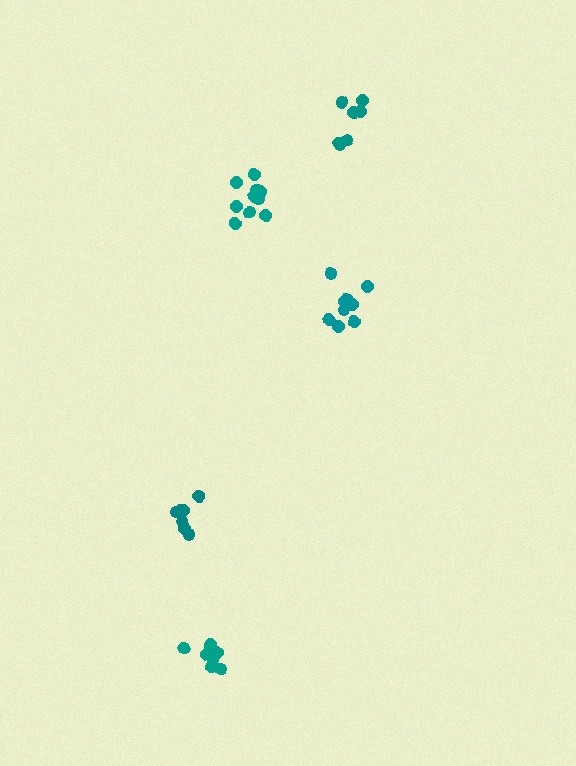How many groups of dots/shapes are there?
There are 5 groups.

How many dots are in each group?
Group 1: 7 dots, Group 2: 8 dots, Group 3: 9 dots, Group 4: 11 dots, Group 5: 7 dots (42 total).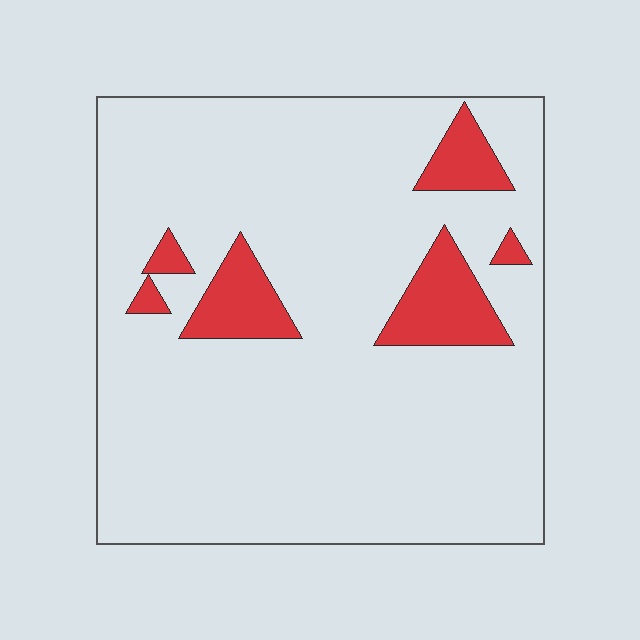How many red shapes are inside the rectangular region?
6.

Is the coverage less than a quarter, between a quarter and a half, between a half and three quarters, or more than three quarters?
Less than a quarter.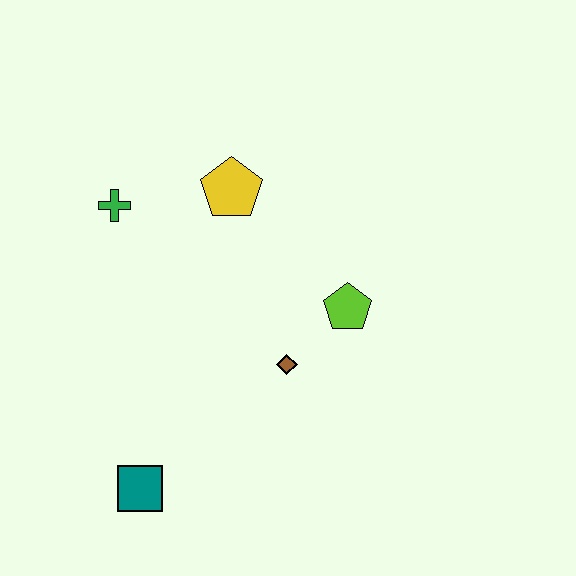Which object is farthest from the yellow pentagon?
The teal square is farthest from the yellow pentagon.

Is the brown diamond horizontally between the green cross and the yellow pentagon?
No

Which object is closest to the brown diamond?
The lime pentagon is closest to the brown diamond.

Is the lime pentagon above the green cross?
No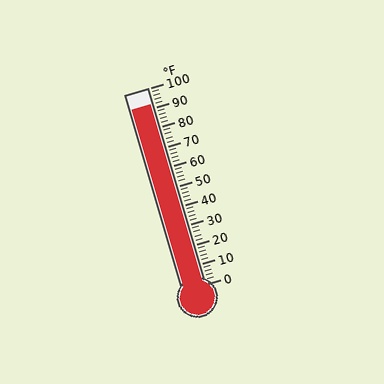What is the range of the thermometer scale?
The thermometer scale ranges from 0°F to 100°F.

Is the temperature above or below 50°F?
The temperature is above 50°F.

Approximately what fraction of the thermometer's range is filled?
The thermometer is filled to approximately 90% of its range.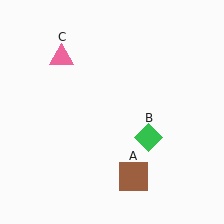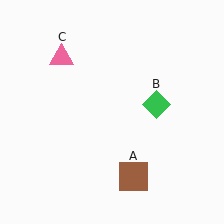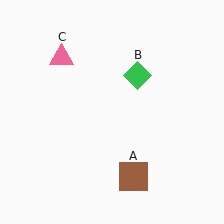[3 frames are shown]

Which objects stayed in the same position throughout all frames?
Brown square (object A) and pink triangle (object C) remained stationary.